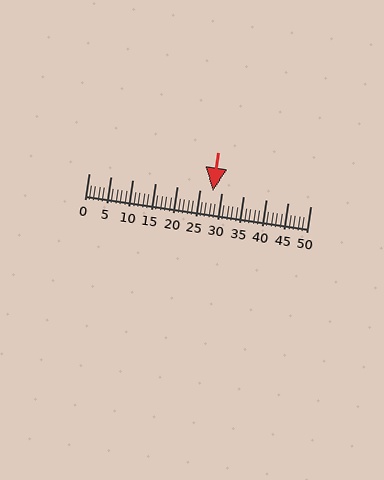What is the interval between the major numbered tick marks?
The major tick marks are spaced 5 units apart.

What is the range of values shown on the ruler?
The ruler shows values from 0 to 50.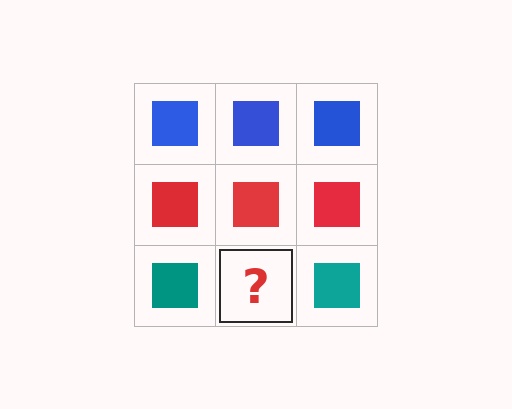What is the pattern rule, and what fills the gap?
The rule is that each row has a consistent color. The gap should be filled with a teal square.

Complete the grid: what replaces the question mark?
The question mark should be replaced with a teal square.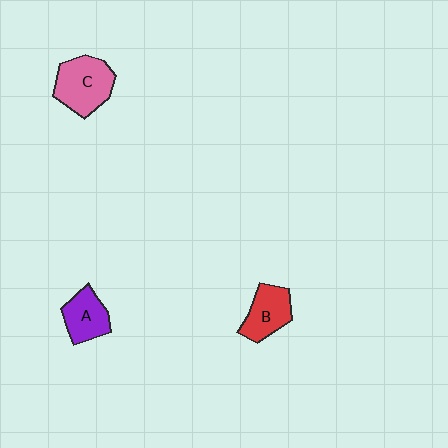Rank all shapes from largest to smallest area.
From largest to smallest: C (pink), B (red), A (purple).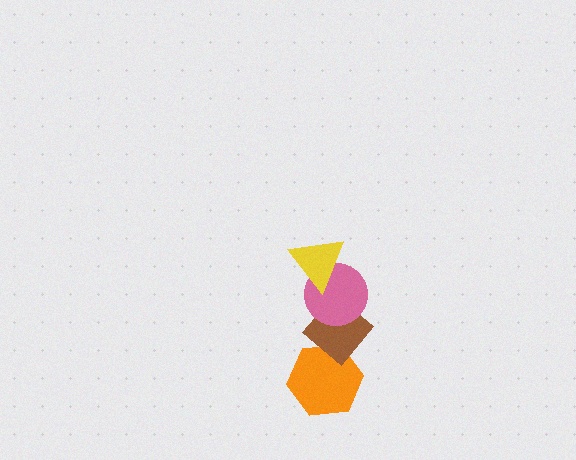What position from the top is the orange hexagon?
The orange hexagon is 4th from the top.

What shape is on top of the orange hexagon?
The brown diamond is on top of the orange hexagon.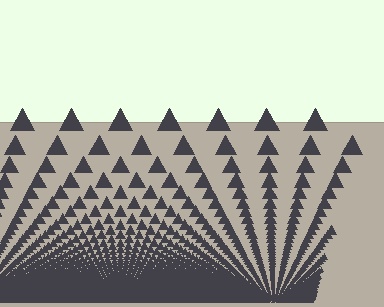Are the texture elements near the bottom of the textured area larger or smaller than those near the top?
Smaller. The gradient is inverted — elements near the bottom are smaller and denser.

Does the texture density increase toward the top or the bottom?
Density increases toward the bottom.